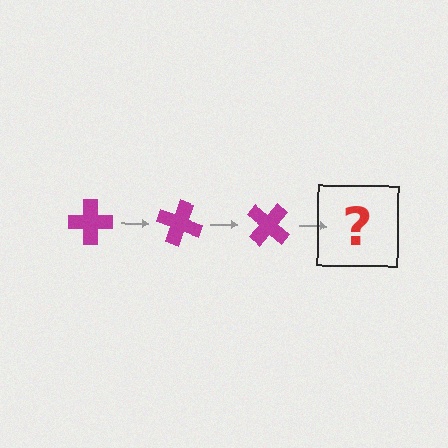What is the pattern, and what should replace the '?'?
The pattern is that the cross rotates 20 degrees each step. The '?' should be a magenta cross rotated 60 degrees.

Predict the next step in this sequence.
The next step is a magenta cross rotated 60 degrees.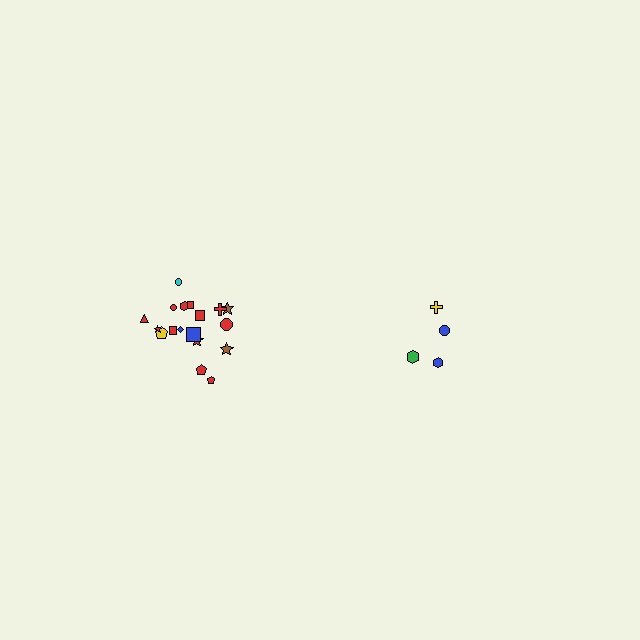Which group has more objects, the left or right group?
The left group.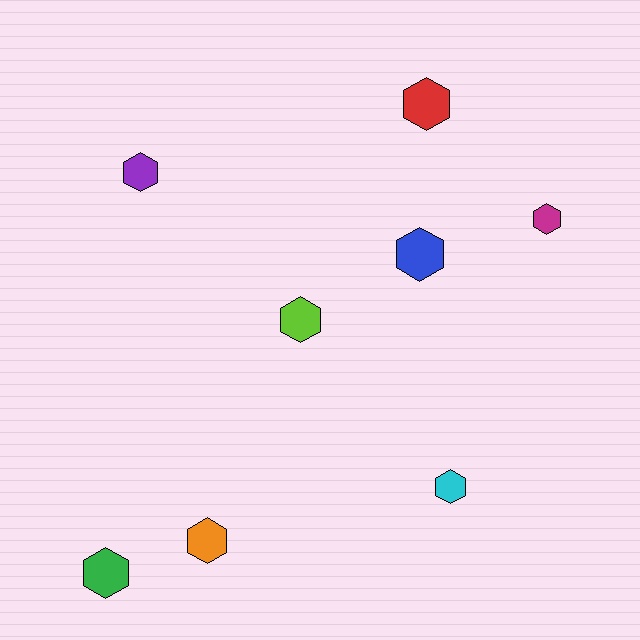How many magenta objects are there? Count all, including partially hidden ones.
There is 1 magenta object.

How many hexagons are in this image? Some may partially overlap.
There are 8 hexagons.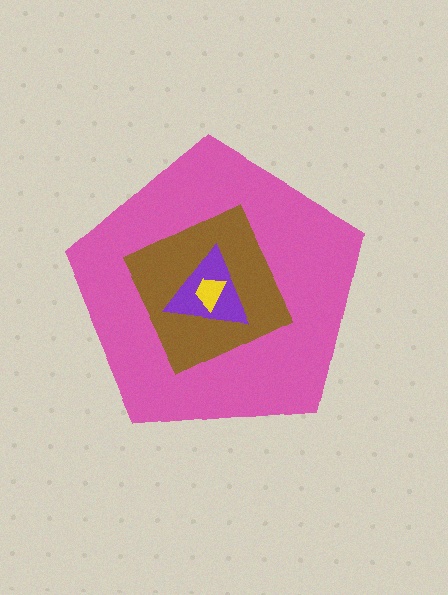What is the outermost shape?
The pink pentagon.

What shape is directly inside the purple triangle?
The yellow trapezoid.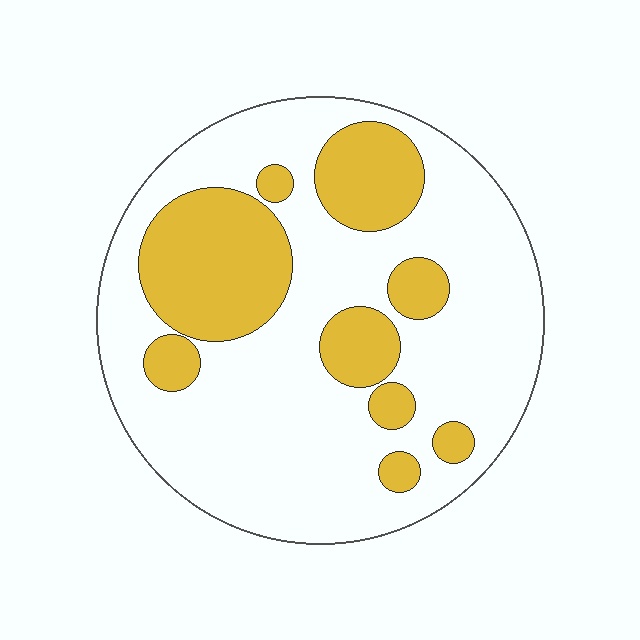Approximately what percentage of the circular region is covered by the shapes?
Approximately 30%.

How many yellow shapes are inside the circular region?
9.